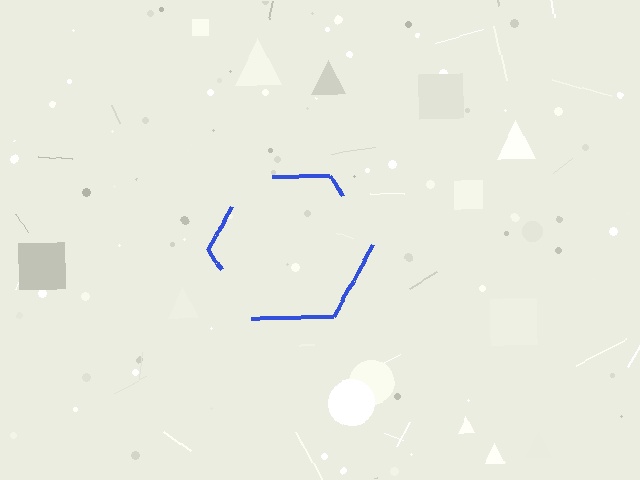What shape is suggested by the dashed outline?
The dashed outline suggests a hexagon.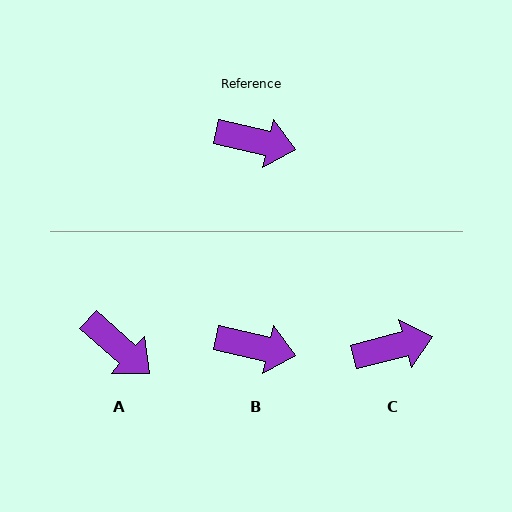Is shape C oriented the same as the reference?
No, it is off by about 28 degrees.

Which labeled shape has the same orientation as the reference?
B.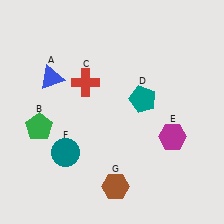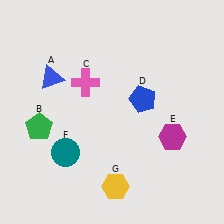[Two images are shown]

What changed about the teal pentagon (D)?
In Image 1, D is teal. In Image 2, it changed to blue.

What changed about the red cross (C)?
In Image 1, C is red. In Image 2, it changed to pink.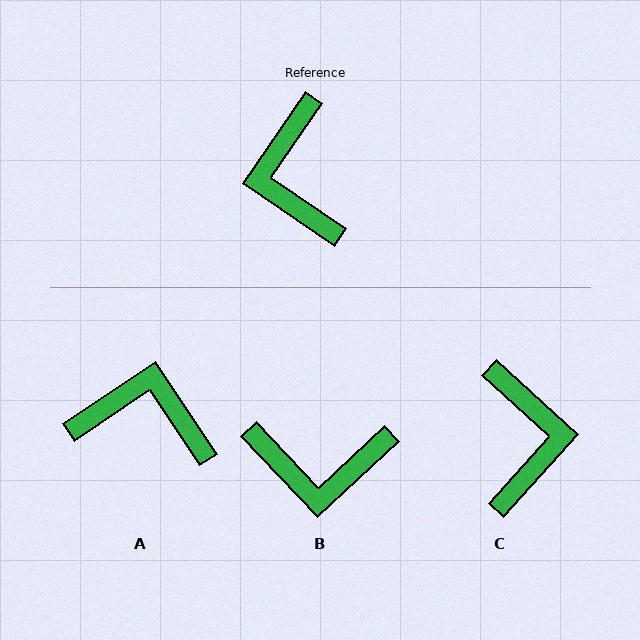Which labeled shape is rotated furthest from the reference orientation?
C, about 172 degrees away.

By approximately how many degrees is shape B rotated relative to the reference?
Approximately 78 degrees counter-clockwise.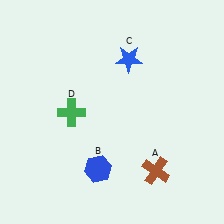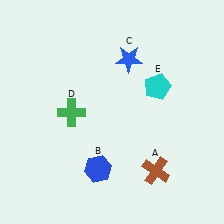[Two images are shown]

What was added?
A cyan pentagon (E) was added in Image 2.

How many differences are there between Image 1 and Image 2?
There is 1 difference between the two images.